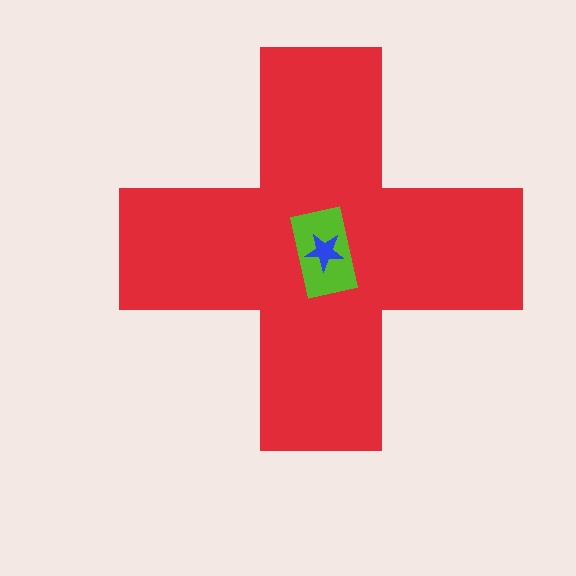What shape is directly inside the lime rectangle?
The blue star.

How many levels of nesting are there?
3.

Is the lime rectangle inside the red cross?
Yes.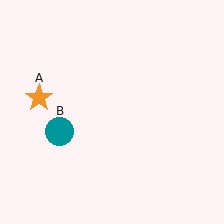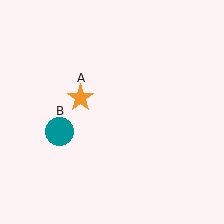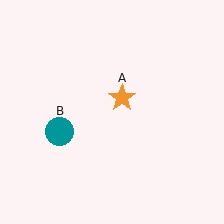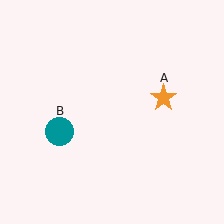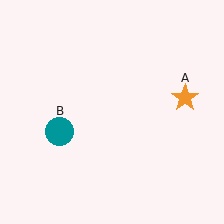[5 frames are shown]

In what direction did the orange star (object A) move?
The orange star (object A) moved right.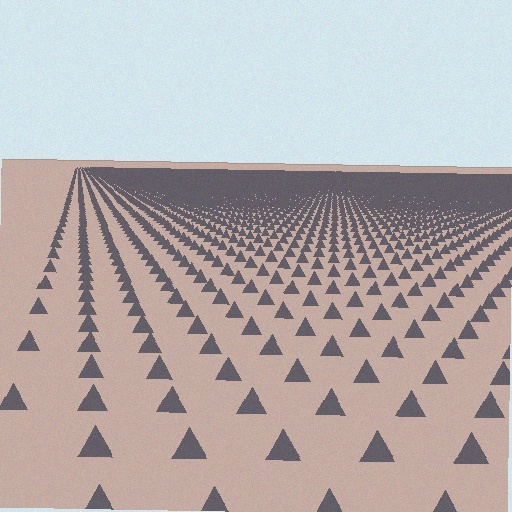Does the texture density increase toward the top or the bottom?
Density increases toward the top.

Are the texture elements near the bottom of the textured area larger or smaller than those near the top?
Larger. Near the bottom, elements are closer to the viewer and appear at a bigger on-screen size.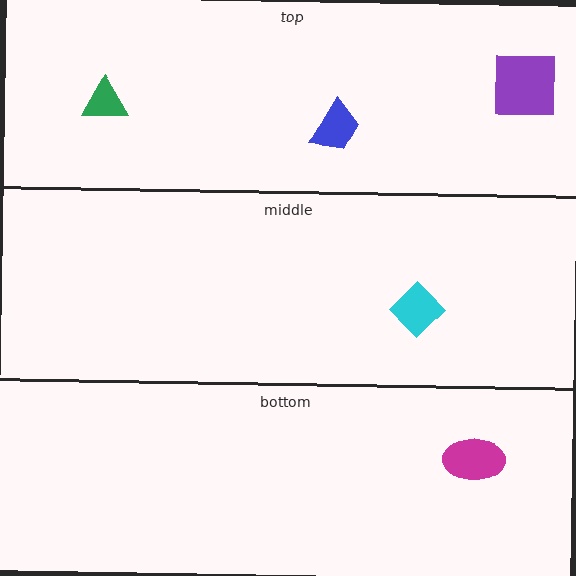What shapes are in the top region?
The green triangle, the purple square, the blue trapezoid.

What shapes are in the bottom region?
The magenta ellipse.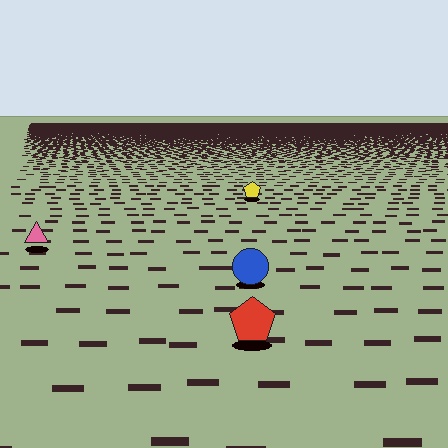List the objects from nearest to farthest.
From nearest to farthest: the red pentagon, the blue circle, the pink triangle, the yellow pentagon.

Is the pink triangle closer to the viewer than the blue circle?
No. The blue circle is closer — you can tell from the texture gradient: the ground texture is coarser near it.